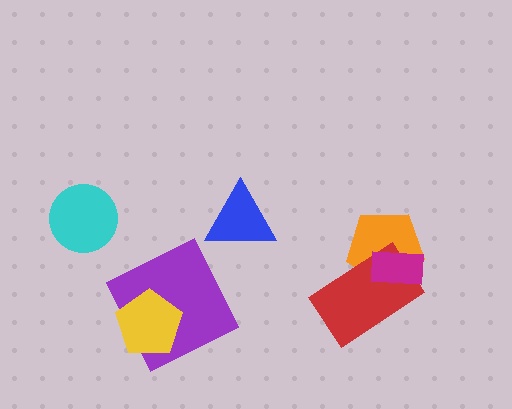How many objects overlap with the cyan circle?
0 objects overlap with the cyan circle.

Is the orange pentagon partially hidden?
Yes, it is partially covered by another shape.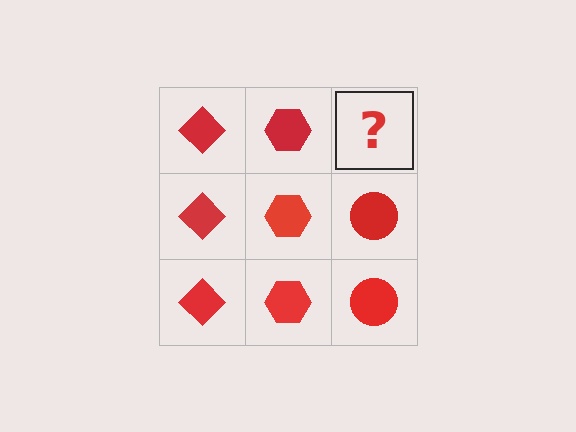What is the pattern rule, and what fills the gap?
The rule is that each column has a consistent shape. The gap should be filled with a red circle.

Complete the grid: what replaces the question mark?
The question mark should be replaced with a red circle.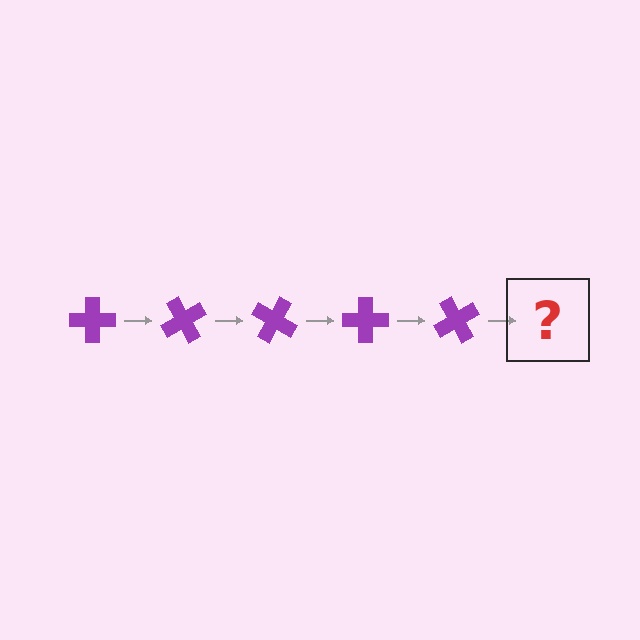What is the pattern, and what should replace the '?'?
The pattern is that the cross rotates 60 degrees each step. The '?' should be a purple cross rotated 300 degrees.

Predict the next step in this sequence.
The next step is a purple cross rotated 300 degrees.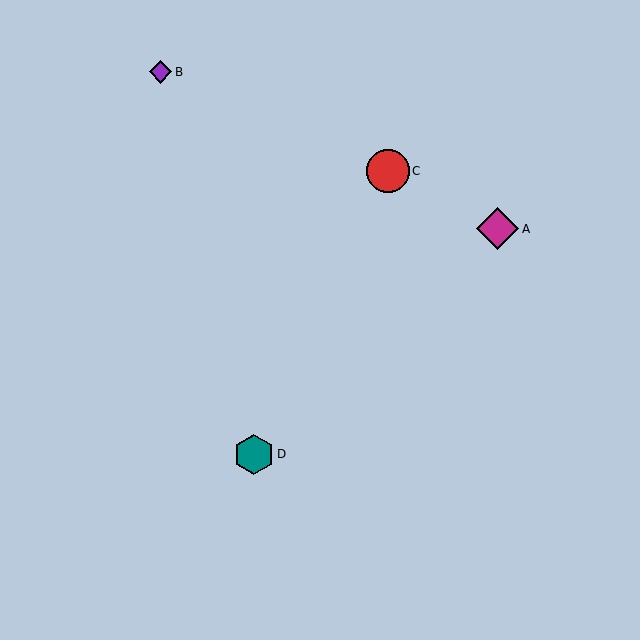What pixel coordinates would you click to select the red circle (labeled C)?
Click at (388, 171) to select the red circle C.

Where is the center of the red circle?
The center of the red circle is at (388, 171).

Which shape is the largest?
The magenta diamond (labeled A) is the largest.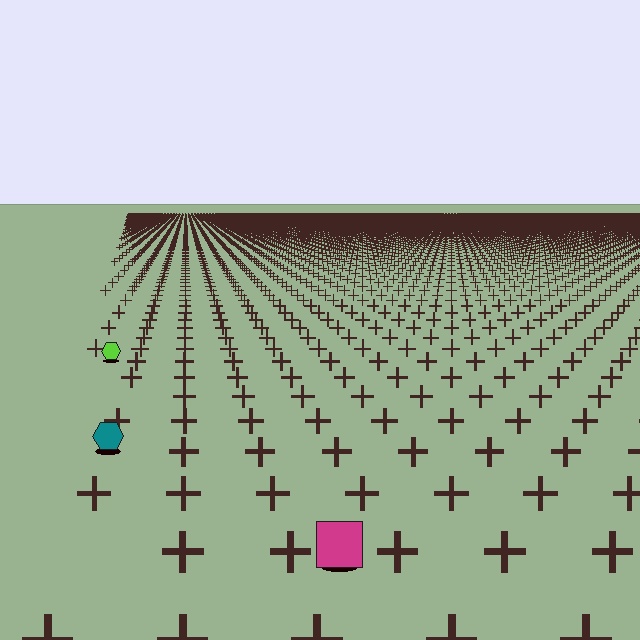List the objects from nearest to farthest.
From nearest to farthest: the magenta square, the teal hexagon, the lime hexagon.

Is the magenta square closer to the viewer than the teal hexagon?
Yes. The magenta square is closer — you can tell from the texture gradient: the ground texture is coarser near it.